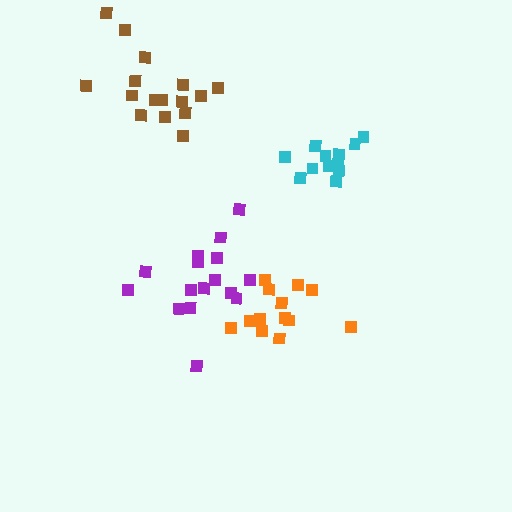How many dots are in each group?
Group 1: 16 dots, Group 2: 12 dots, Group 3: 13 dots, Group 4: 16 dots (57 total).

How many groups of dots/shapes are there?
There are 4 groups.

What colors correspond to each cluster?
The clusters are colored: brown, cyan, orange, purple.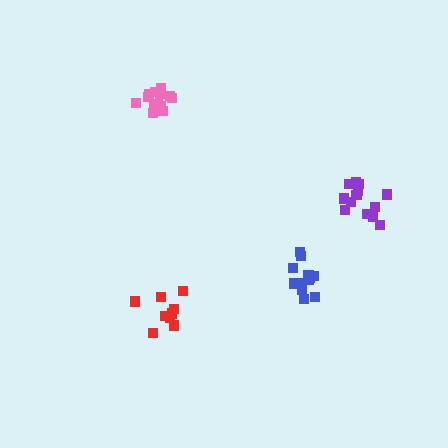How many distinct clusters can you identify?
There are 4 distinct clusters.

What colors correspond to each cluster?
The clusters are colored: red, pink, blue, purple.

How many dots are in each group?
Group 1: 9 dots, Group 2: 13 dots, Group 3: 13 dots, Group 4: 13 dots (48 total).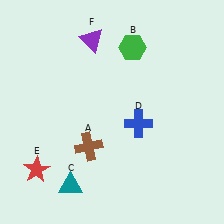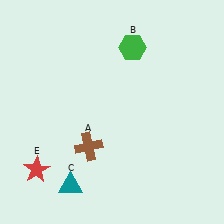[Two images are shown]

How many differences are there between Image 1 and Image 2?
There are 2 differences between the two images.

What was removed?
The blue cross (D), the purple triangle (F) were removed in Image 2.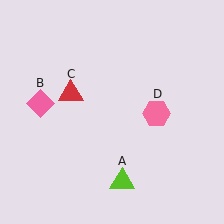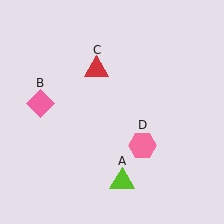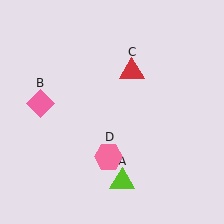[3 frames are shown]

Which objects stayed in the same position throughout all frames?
Lime triangle (object A) and pink diamond (object B) remained stationary.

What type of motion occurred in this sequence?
The red triangle (object C), pink hexagon (object D) rotated clockwise around the center of the scene.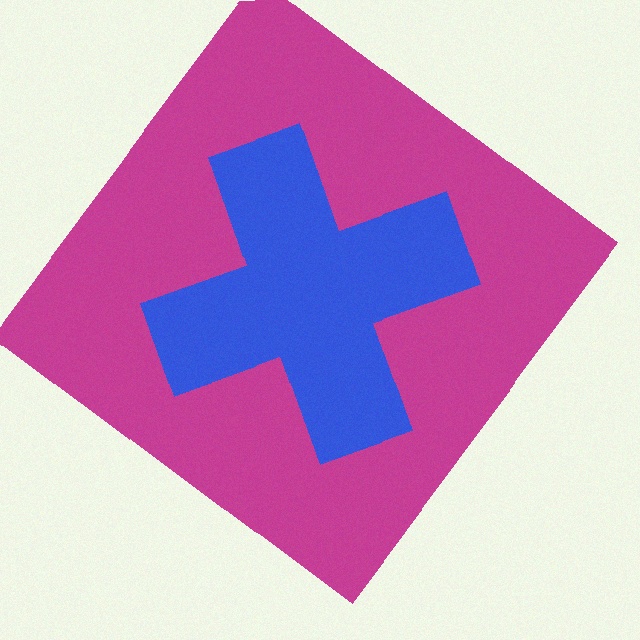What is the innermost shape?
The blue cross.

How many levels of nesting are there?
2.